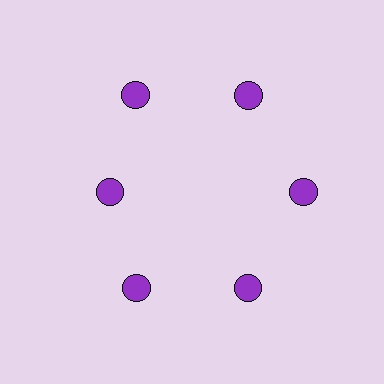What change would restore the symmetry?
The symmetry would be restored by moving it outward, back onto the ring so that all 6 circles sit at equal angles and equal distance from the center.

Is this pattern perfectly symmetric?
No. The 6 purple circles are arranged in a ring, but one element near the 9 o'clock position is pulled inward toward the center, breaking the 6-fold rotational symmetry.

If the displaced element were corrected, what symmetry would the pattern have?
It would have 6-fold rotational symmetry — the pattern would map onto itself every 60 degrees.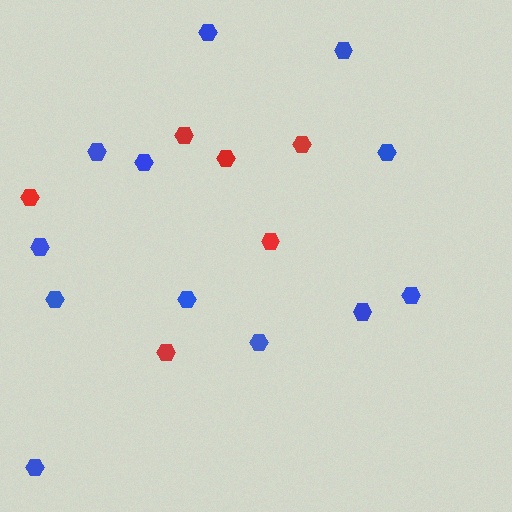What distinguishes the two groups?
There are 2 groups: one group of blue hexagons (12) and one group of red hexagons (6).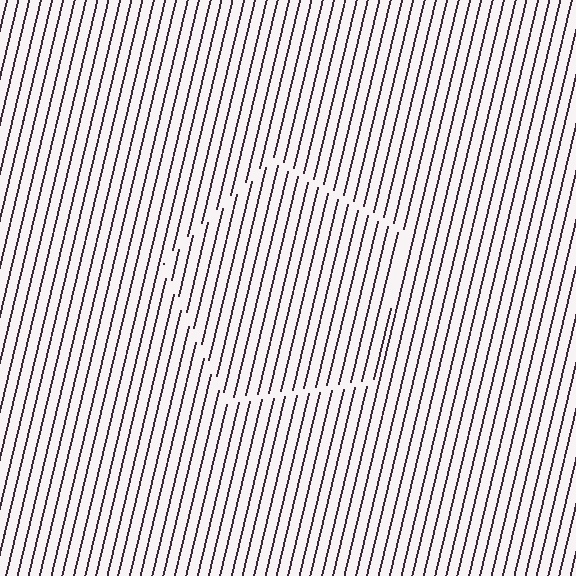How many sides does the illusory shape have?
5 sides — the line-ends trace a pentagon.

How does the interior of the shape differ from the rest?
The interior of the shape contains the same grating, shifted by half a period — the contour is defined by the phase discontinuity where line-ends from the inner and outer gratings abut.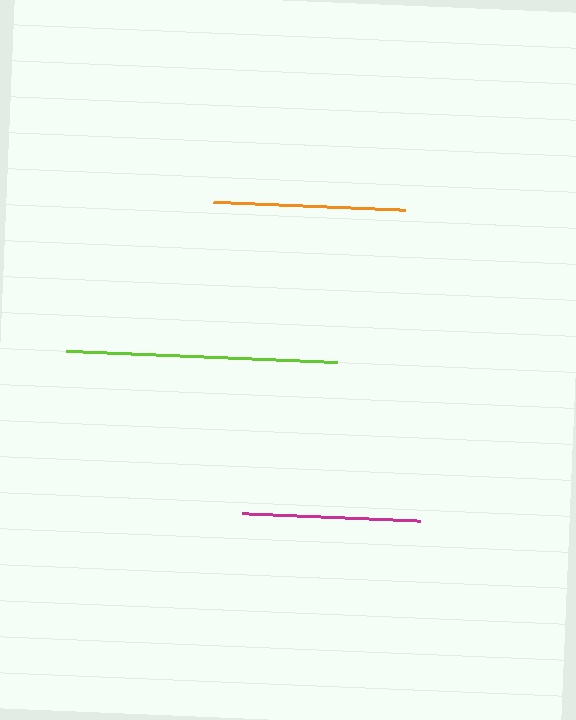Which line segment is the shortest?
The magenta line is the shortest at approximately 179 pixels.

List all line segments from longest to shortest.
From longest to shortest: lime, orange, magenta.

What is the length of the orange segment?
The orange segment is approximately 192 pixels long.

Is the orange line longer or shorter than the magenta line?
The orange line is longer than the magenta line.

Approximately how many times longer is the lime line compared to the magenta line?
The lime line is approximately 1.5 times the length of the magenta line.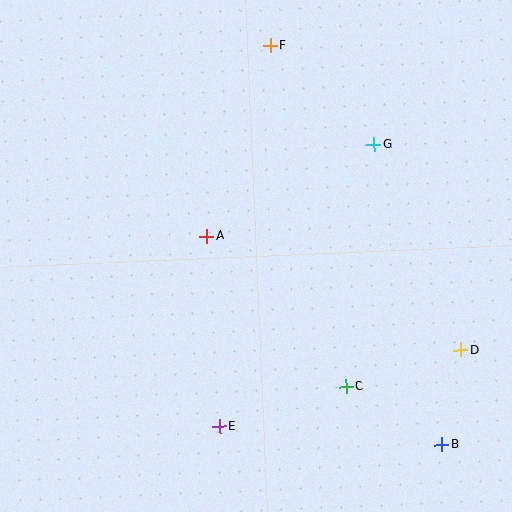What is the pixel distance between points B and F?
The distance between B and F is 435 pixels.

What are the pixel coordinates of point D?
Point D is at (461, 350).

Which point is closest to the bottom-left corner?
Point E is closest to the bottom-left corner.